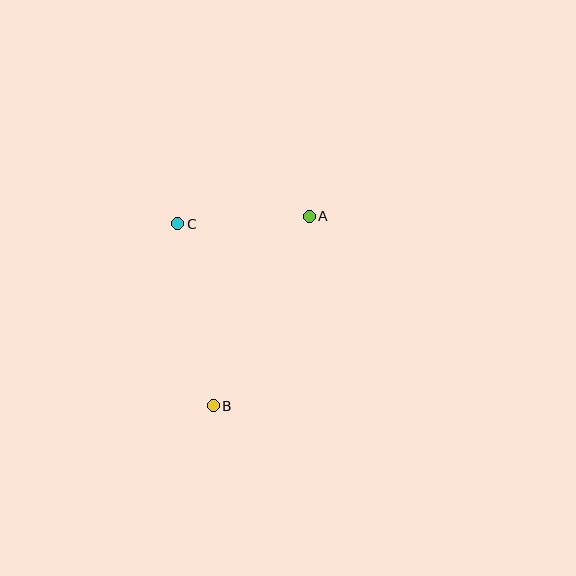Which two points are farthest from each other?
Points A and B are farthest from each other.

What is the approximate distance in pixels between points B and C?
The distance between B and C is approximately 185 pixels.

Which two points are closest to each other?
Points A and C are closest to each other.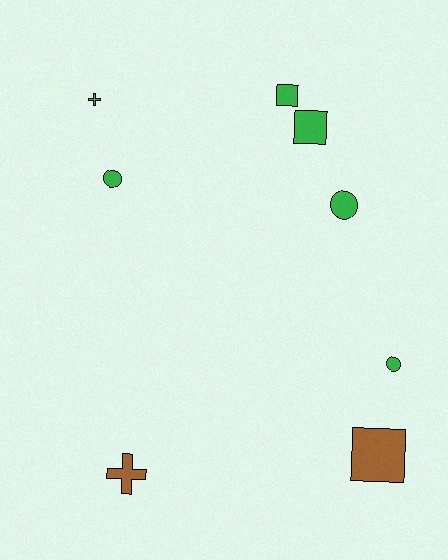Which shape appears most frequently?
Circle, with 3 objects.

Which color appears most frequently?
Green, with 6 objects.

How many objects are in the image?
There are 8 objects.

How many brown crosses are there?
There is 1 brown cross.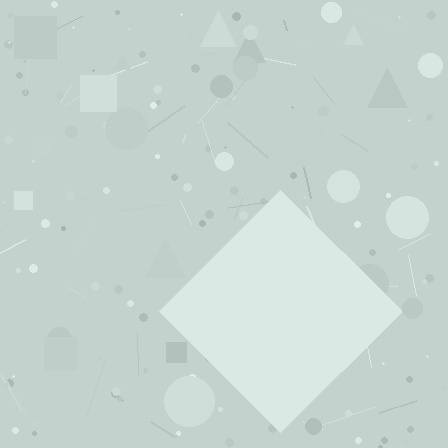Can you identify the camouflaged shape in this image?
The camouflaged shape is a diamond.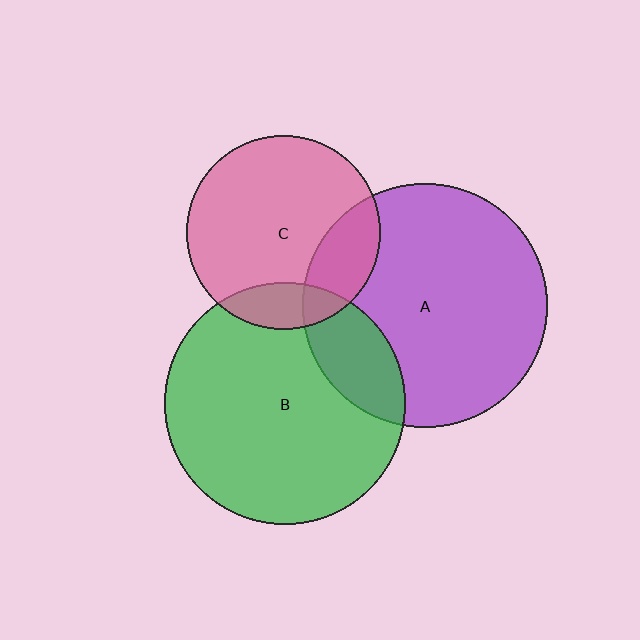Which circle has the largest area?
Circle A (purple).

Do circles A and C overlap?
Yes.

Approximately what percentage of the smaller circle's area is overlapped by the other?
Approximately 20%.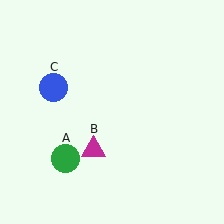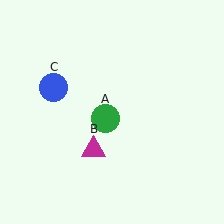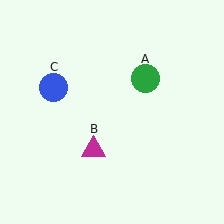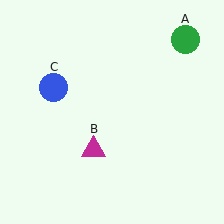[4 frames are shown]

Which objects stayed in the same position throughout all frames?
Magenta triangle (object B) and blue circle (object C) remained stationary.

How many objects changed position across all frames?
1 object changed position: green circle (object A).